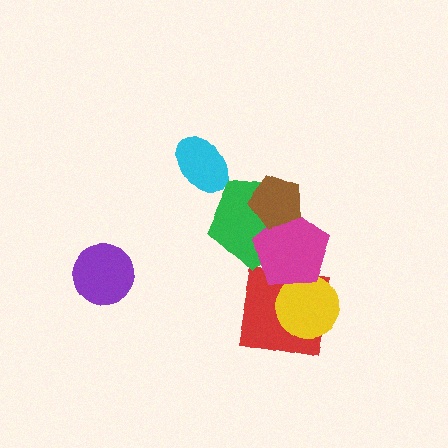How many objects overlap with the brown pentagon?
2 objects overlap with the brown pentagon.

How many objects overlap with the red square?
2 objects overlap with the red square.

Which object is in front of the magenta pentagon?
The brown pentagon is in front of the magenta pentagon.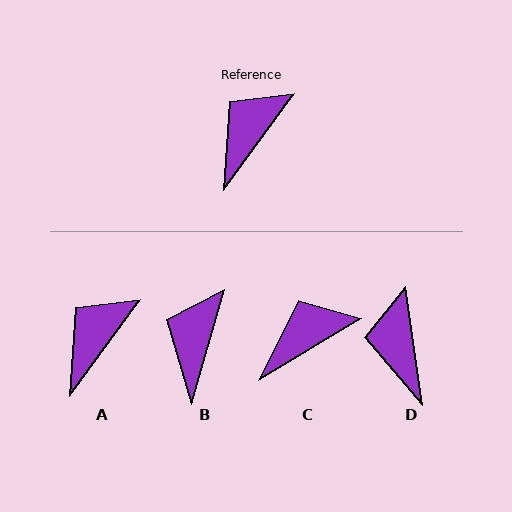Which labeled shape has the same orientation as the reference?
A.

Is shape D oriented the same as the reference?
No, it is off by about 44 degrees.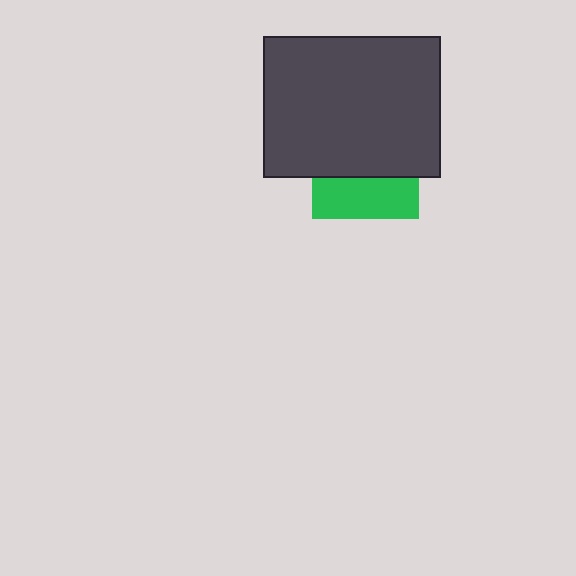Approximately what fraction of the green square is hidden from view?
Roughly 61% of the green square is hidden behind the dark gray rectangle.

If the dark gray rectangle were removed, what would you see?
You would see the complete green square.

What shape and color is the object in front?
The object in front is a dark gray rectangle.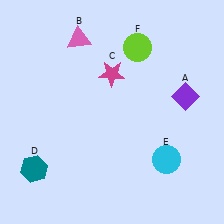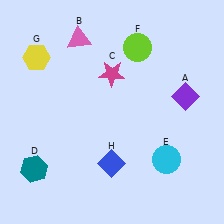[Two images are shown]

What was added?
A yellow hexagon (G), a blue diamond (H) were added in Image 2.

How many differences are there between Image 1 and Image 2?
There are 2 differences between the two images.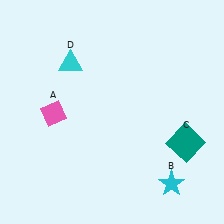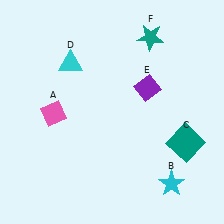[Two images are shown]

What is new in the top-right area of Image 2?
A teal star (F) was added in the top-right area of Image 2.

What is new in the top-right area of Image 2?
A purple diamond (E) was added in the top-right area of Image 2.